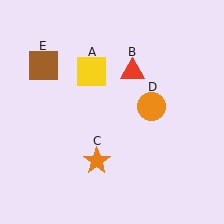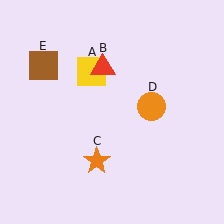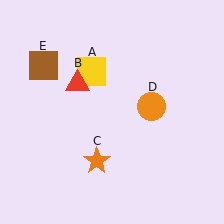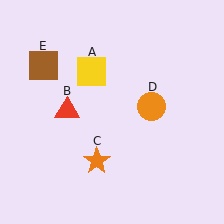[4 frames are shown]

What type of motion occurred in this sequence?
The red triangle (object B) rotated counterclockwise around the center of the scene.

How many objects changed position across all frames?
1 object changed position: red triangle (object B).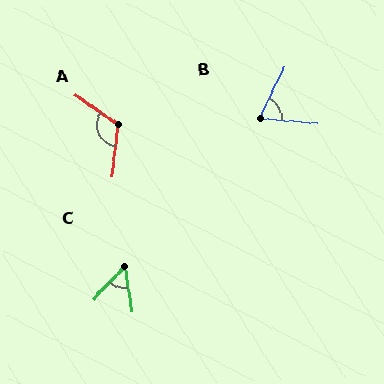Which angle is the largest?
A, at approximately 117 degrees.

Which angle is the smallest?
C, at approximately 53 degrees.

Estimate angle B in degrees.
Approximately 70 degrees.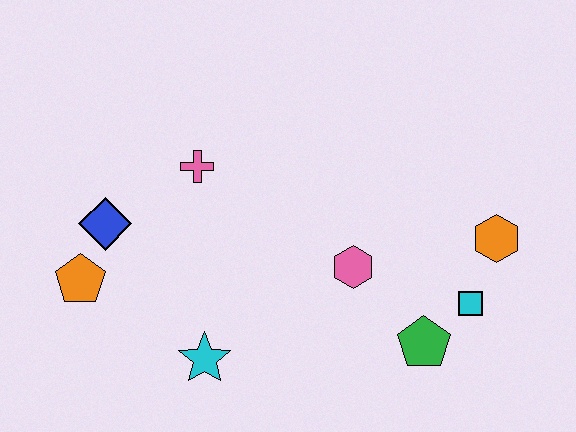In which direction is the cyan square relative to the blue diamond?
The cyan square is to the right of the blue diamond.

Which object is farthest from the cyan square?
The orange pentagon is farthest from the cyan square.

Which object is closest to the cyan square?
The green pentagon is closest to the cyan square.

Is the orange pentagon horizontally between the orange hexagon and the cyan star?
No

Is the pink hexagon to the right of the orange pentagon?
Yes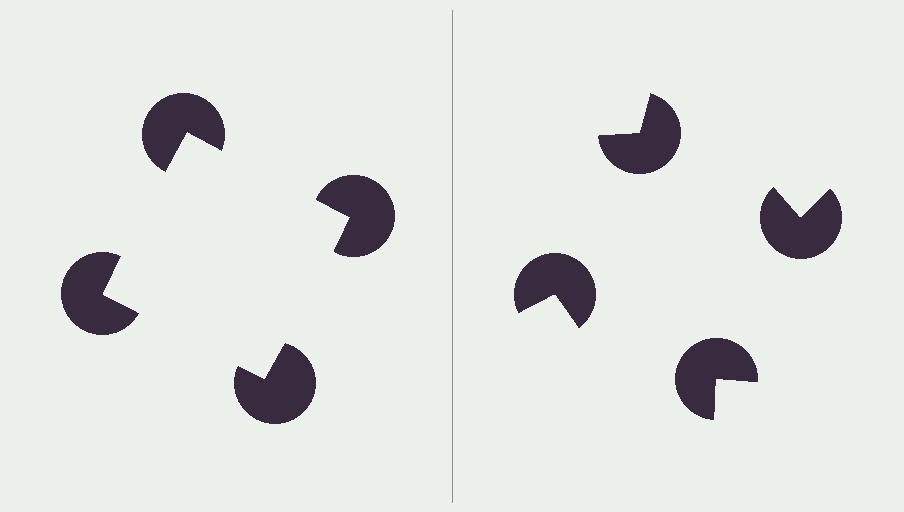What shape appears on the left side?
An illusory square.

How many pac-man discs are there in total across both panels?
8 — 4 on each side.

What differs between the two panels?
The pac-man discs are positioned identically on both sides; only the wedge orientations differ. On the left they align to a square; on the right they are misaligned.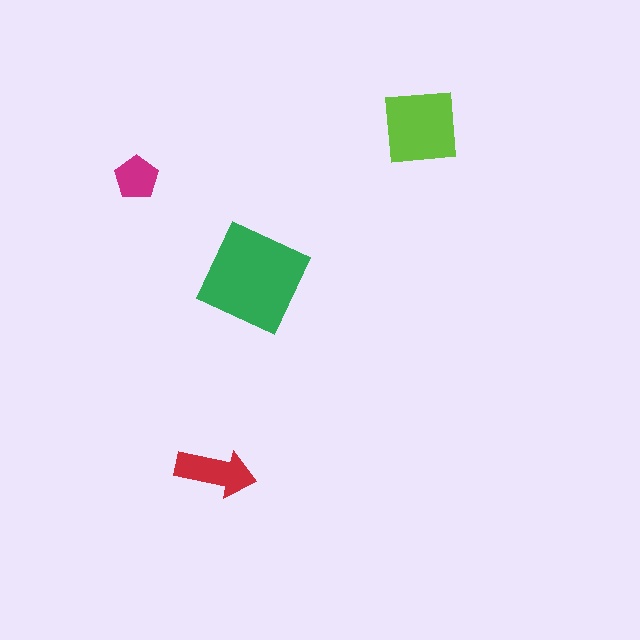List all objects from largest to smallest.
The green diamond, the lime square, the red arrow, the magenta pentagon.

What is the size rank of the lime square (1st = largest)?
2nd.